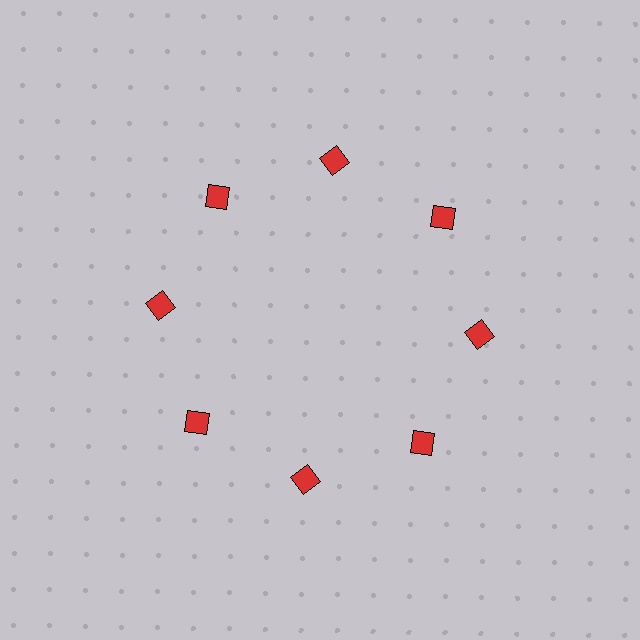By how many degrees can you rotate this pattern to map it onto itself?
The pattern maps onto itself every 45 degrees of rotation.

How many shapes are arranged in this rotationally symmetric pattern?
There are 8 shapes, arranged in 8 groups of 1.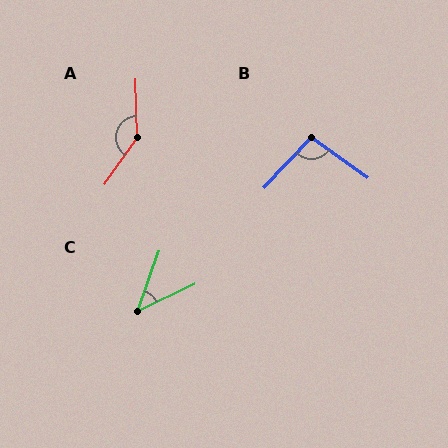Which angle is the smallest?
C, at approximately 45 degrees.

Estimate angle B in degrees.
Approximately 98 degrees.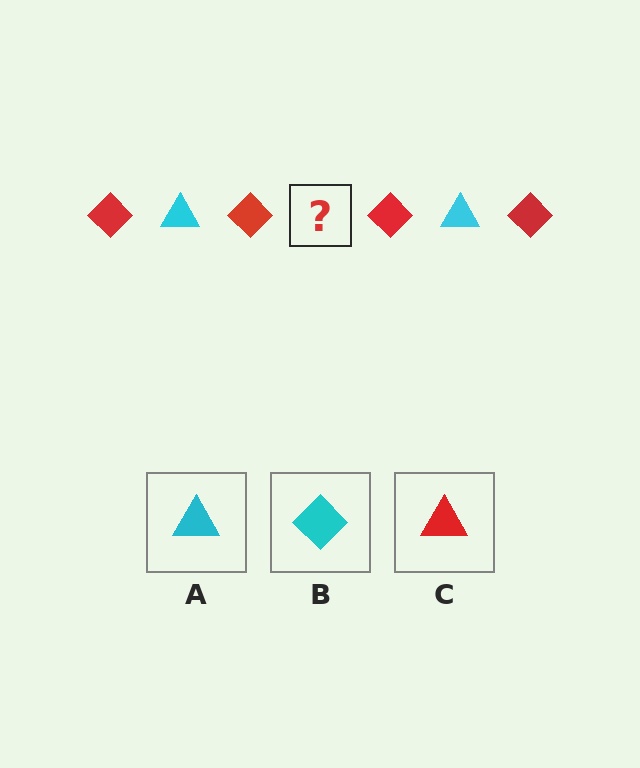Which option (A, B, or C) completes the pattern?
A.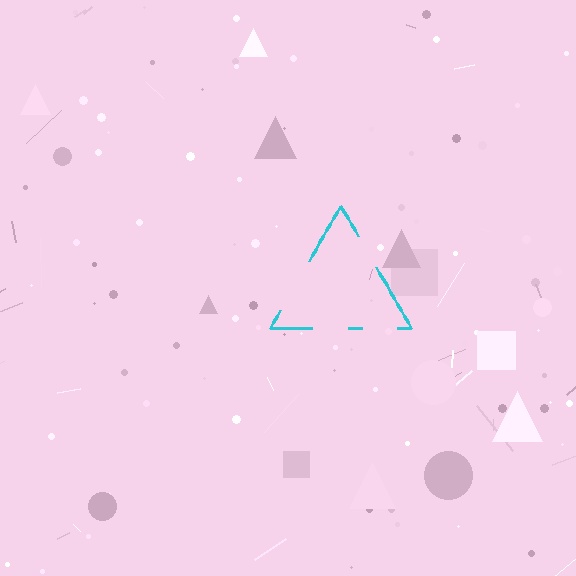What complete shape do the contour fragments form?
The contour fragments form a triangle.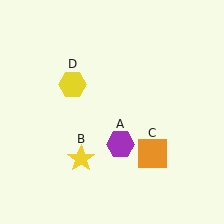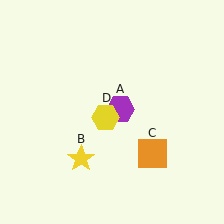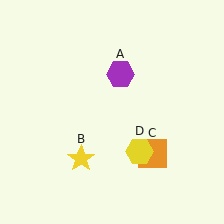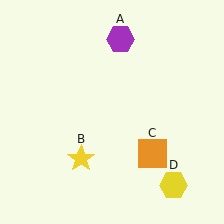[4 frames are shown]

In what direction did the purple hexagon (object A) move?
The purple hexagon (object A) moved up.